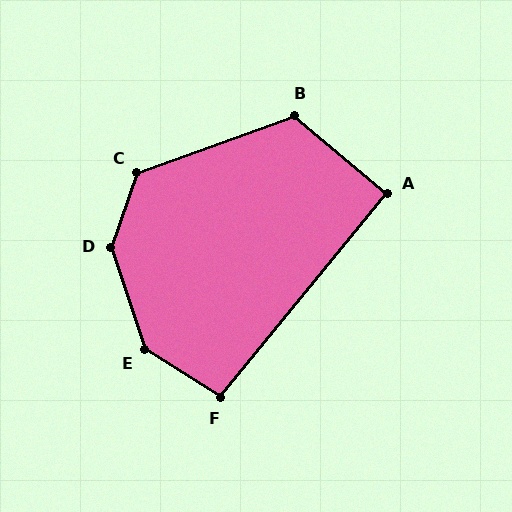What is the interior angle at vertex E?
Approximately 140 degrees (obtuse).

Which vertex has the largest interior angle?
D, at approximately 142 degrees.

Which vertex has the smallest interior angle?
A, at approximately 91 degrees.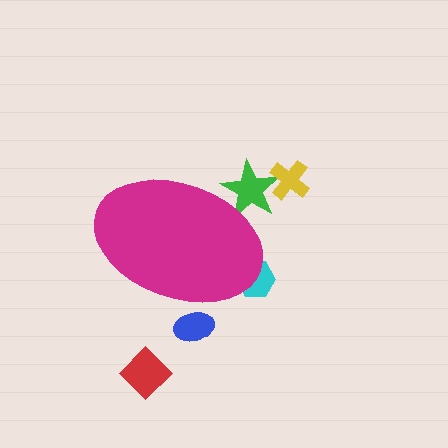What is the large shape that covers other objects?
A magenta ellipse.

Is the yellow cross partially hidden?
No, the yellow cross is fully visible.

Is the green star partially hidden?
Yes, the green star is partially hidden behind the magenta ellipse.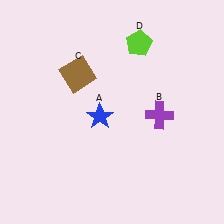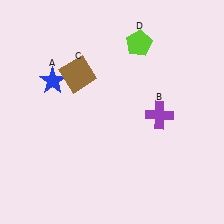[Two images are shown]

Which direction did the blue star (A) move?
The blue star (A) moved left.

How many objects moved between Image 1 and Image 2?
1 object moved between the two images.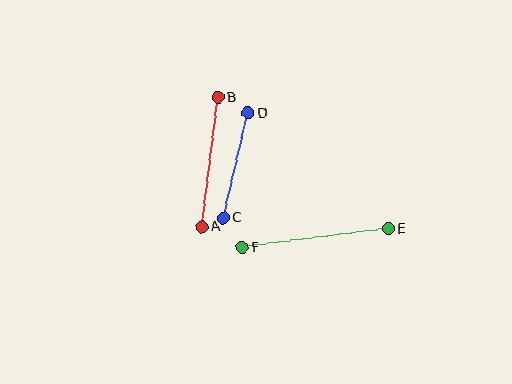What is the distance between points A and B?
The distance is approximately 130 pixels.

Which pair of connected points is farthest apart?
Points E and F are farthest apart.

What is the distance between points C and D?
The distance is approximately 108 pixels.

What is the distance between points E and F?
The distance is approximately 147 pixels.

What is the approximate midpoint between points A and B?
The midpoint is at approximately (210, 162) pixels.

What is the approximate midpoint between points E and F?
The midpoint is at approximately (315, 238) pixels.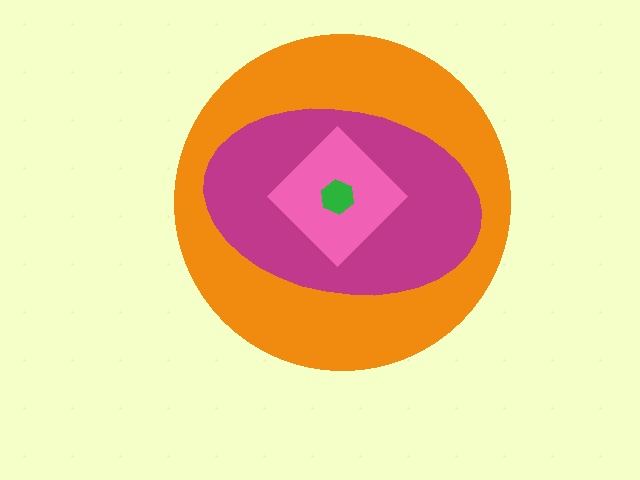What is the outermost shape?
The orange circle.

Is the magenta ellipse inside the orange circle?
Yes.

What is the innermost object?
The green hexagon.